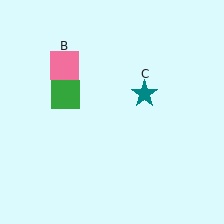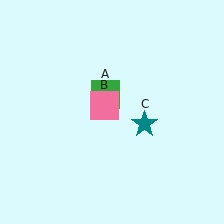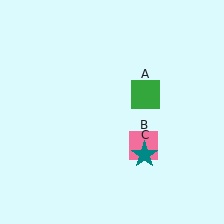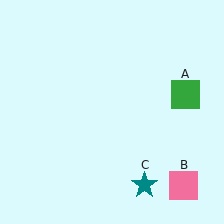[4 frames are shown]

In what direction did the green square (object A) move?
The green square (object A) moved right.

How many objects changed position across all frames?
3 objects changed position: green square (object A), pink square (object B), teal star (object C).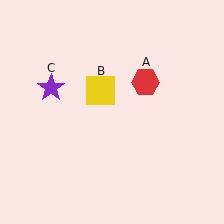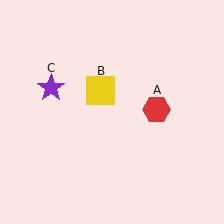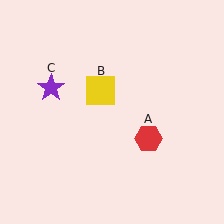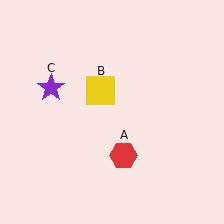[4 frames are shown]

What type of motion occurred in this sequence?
The red hexagon (object A) rotated clockwise around the center of the scene.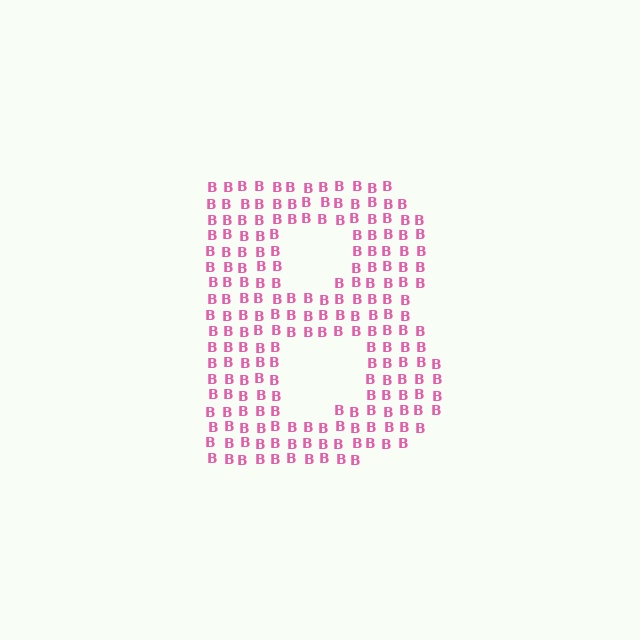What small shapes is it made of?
It is made of small letter B's.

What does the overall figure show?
The overall figure shows the letter B.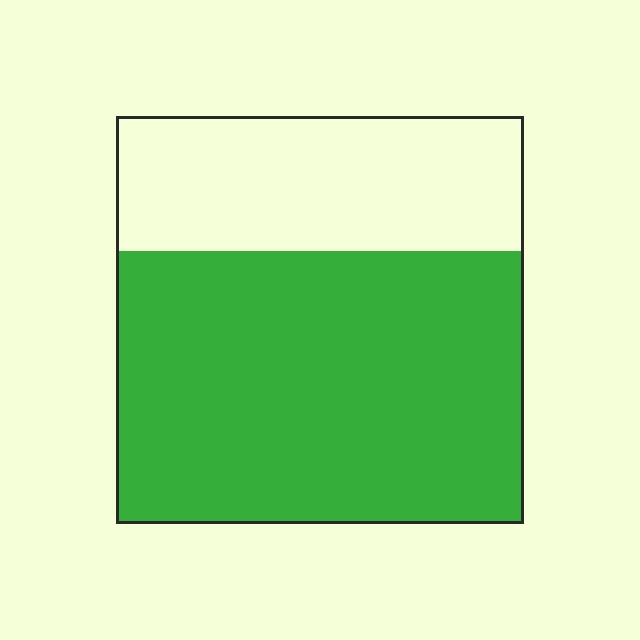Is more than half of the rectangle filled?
Yes.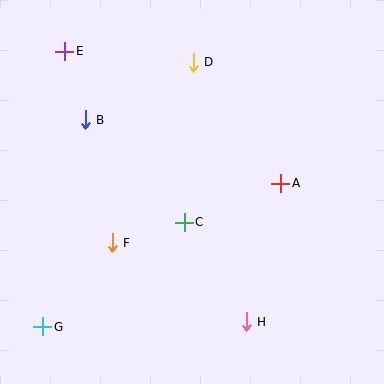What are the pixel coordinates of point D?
Point D is at (193, 62).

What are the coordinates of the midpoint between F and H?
The midpoint between F and H is at (179, 282).